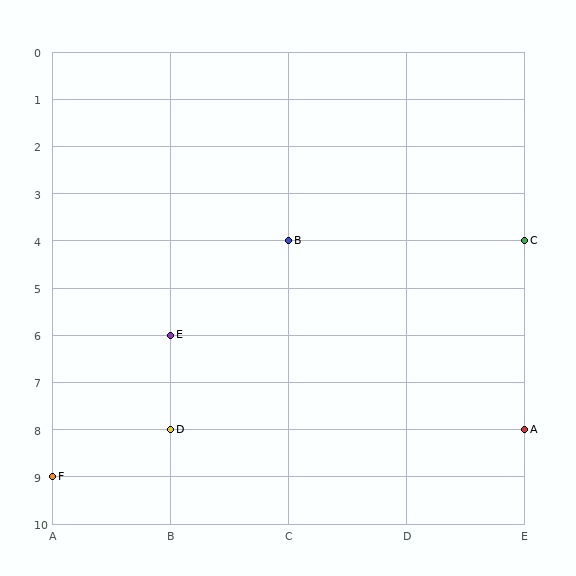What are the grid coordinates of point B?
Point B is at grid coordinates (C, 4).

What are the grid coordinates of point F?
Point F is at grid coordinates (A, 9).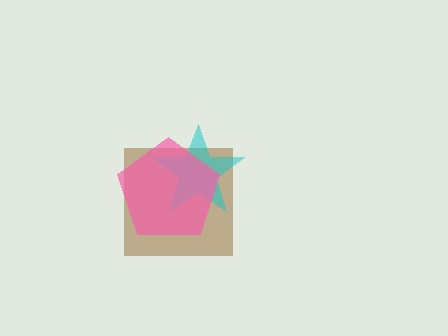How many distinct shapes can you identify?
There are 3 distinct shapes: a brown square, a cyan star, a pink pentagon.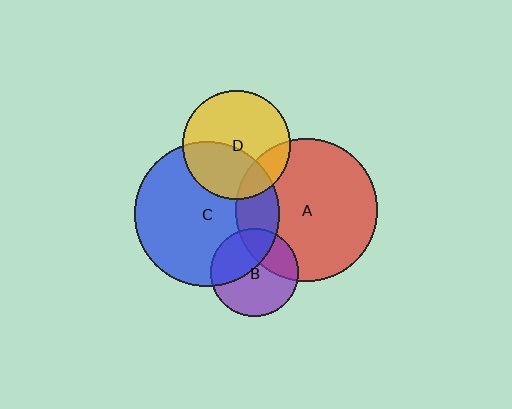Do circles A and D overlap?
Yes.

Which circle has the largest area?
Circle C (blue).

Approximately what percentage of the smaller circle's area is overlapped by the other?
Approximately 20%.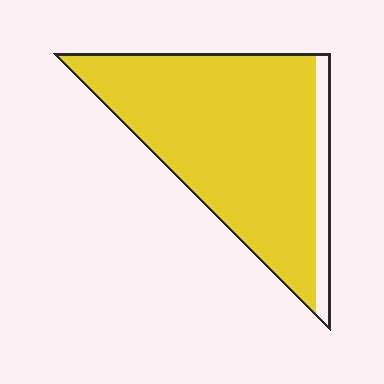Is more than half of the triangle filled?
Yes.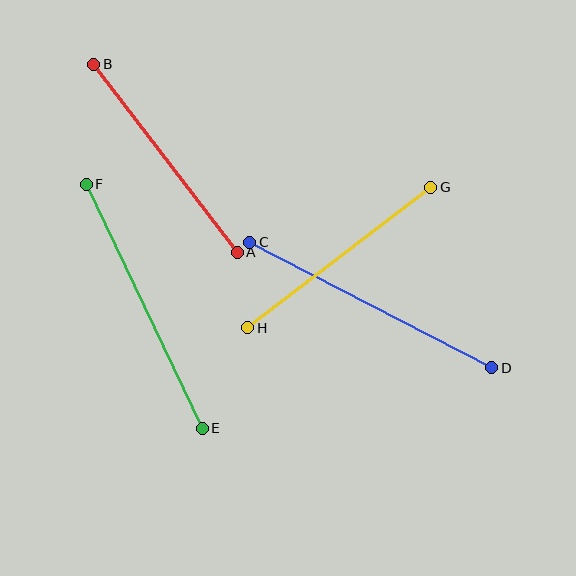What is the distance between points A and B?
The distance is approximately 237 pixels.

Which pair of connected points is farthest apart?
Points C and D are farthest apart.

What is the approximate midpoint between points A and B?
The midpoint is at approximately (165, 158) pixels.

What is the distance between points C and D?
The distance is approximately 273 pixels.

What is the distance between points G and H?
The distance is approximately 231 pixels.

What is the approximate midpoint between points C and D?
The midpoint is at approximately (371, 305) pixels.